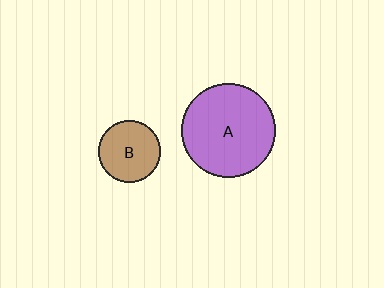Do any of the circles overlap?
No, none of the circles overlap.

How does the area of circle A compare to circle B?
Approximately 2.3 times.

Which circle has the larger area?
Circle A (purple).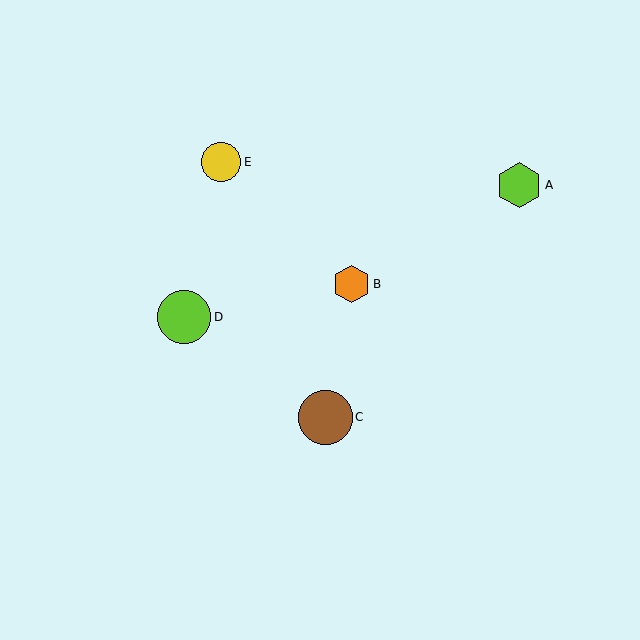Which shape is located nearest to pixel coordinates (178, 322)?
The lime circle (labeled D) at (184, 317) is nearest to that location.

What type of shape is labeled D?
Shape D is a lime circle.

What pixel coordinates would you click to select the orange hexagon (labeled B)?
Click at (352, 284) to select the orange hexagon B.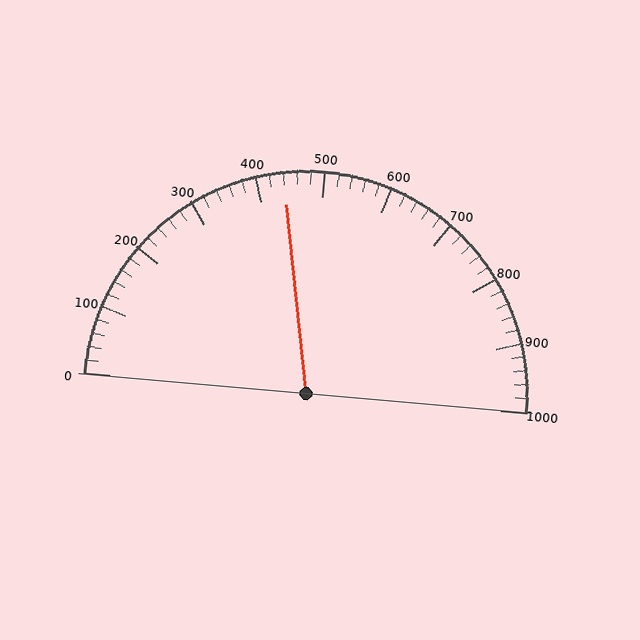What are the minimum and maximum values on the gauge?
The gauge ranges from 0 to 1000.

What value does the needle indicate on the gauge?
The needle indicates approximately 440.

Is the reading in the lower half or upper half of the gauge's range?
The reading is in the lower half of the range (0 to 1000).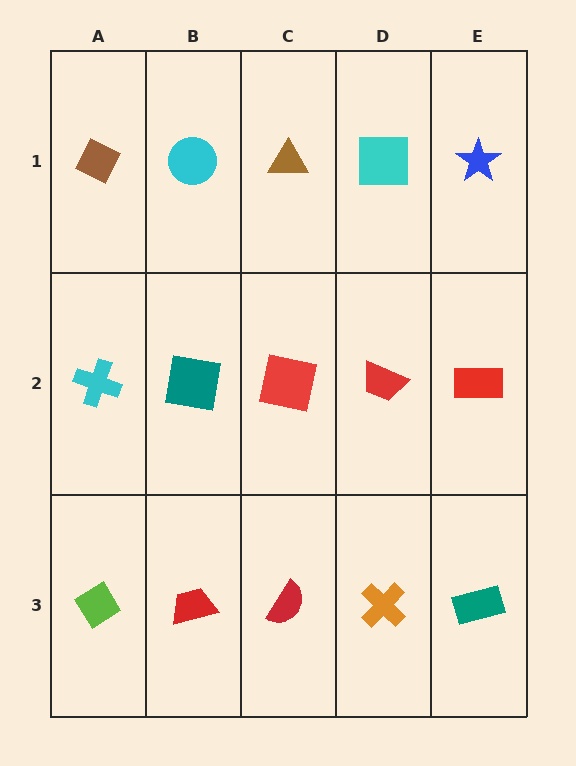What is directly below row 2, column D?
An orange cross.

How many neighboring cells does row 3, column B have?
3.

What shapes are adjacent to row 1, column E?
A red rectangle (row 2, column E), a cyan square (row 1, column D).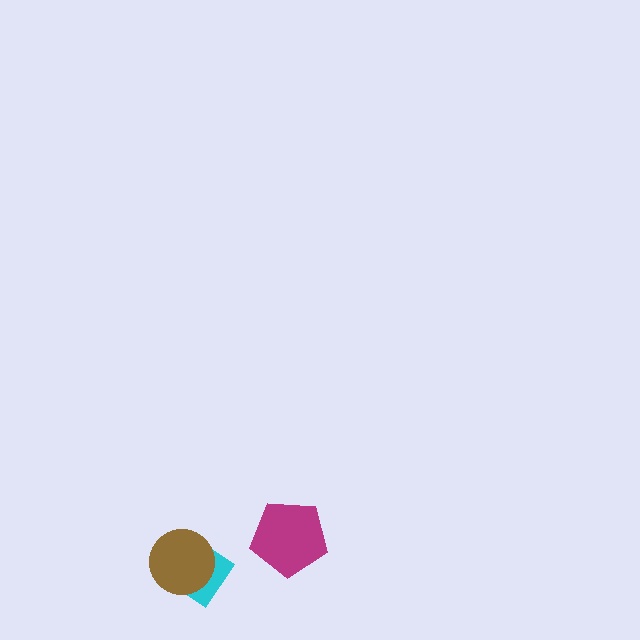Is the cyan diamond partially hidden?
Yes, it is partially covered by another shape.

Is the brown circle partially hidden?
No, no other shape covers it.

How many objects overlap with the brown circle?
1 object overlaps with the brown circle.